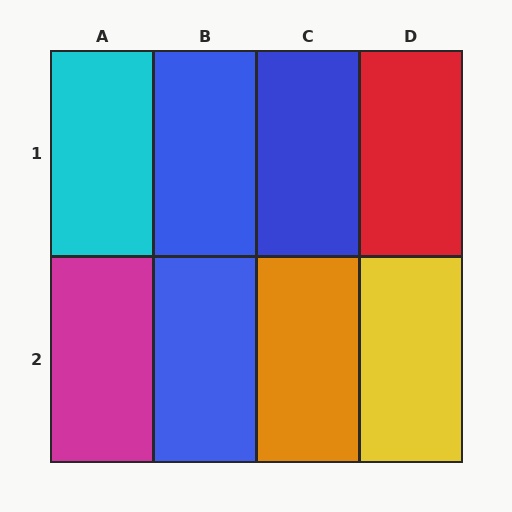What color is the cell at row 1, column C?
Blue.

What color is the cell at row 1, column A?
Cyan.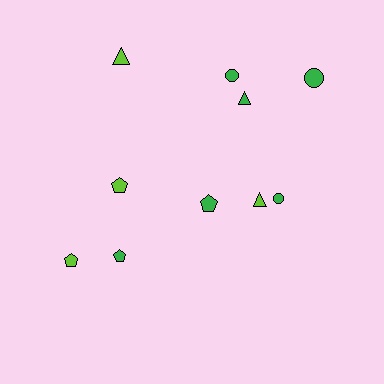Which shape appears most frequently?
Pentagon, with 4 objects.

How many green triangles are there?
There is 1 green triangle.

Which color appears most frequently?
Green, with 6 objects.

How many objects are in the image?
There are 10 objects.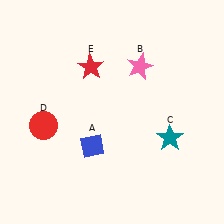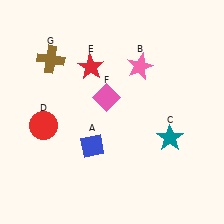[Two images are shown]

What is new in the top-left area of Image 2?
A pink diamond (F) was added in the top-left area of Image 2.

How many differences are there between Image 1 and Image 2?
There are 2 differences between the two images.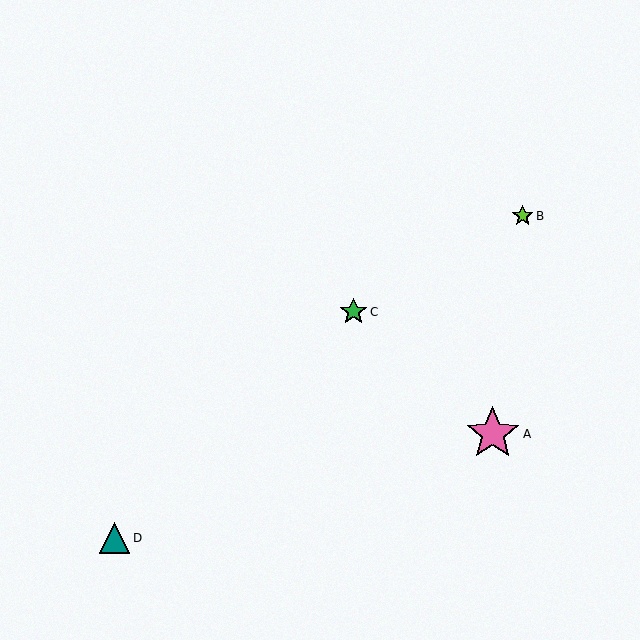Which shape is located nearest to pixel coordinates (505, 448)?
The pink star (labeled A) at (493, 434) is nearest to that location.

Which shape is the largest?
The pink star (labeled A) is the largest.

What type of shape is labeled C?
Shape C is a green star.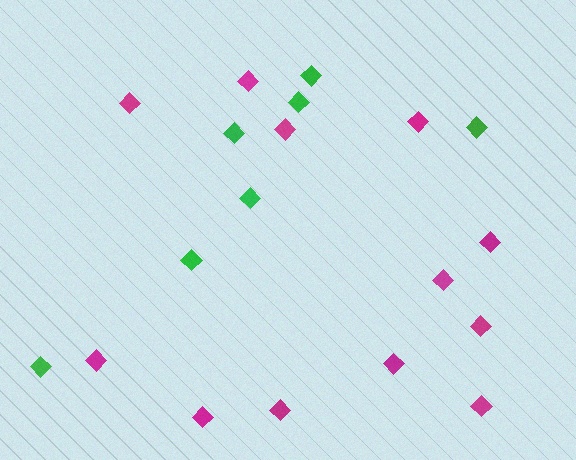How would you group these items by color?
There are 2 groups: one group of magenta diamonds (12) and one group of green diamonds (7).